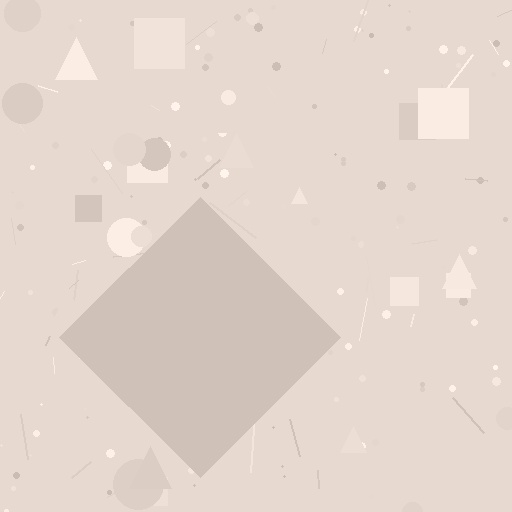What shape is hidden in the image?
A diamond is hidden in the image.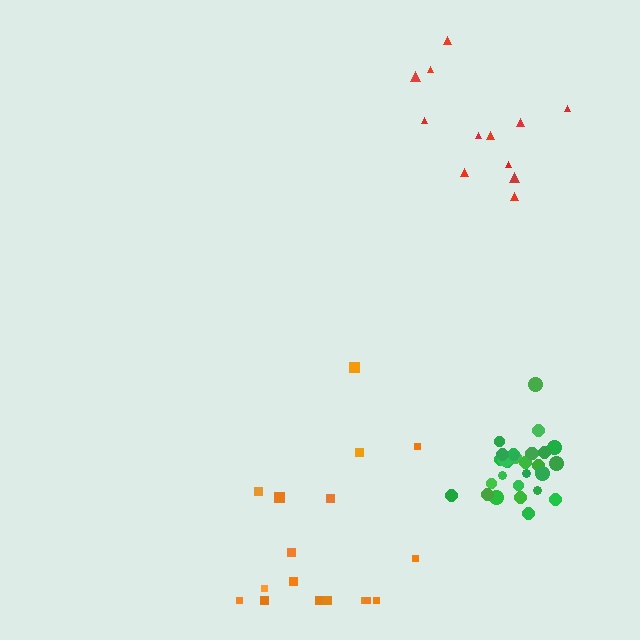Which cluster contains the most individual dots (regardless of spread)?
Green (29).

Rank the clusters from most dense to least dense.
green, red, orange.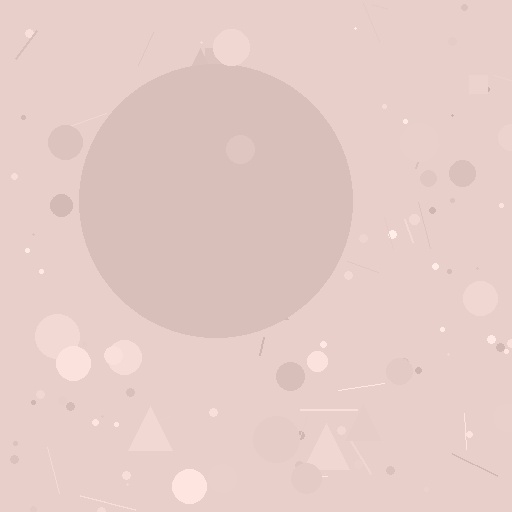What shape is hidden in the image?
A circle is hidden in the image.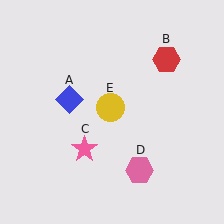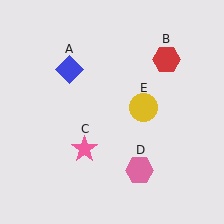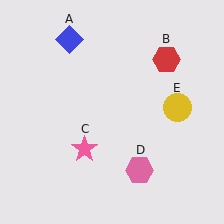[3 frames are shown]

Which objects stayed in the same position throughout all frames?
Red hexagon (object B) and pink star (object C) and pink hexagon (object D) remained stationary.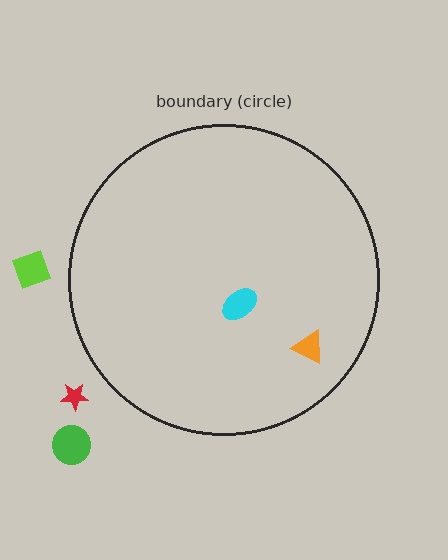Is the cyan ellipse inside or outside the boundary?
Inside.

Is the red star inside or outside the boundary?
Outside.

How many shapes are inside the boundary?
2 inside, 3 outside.